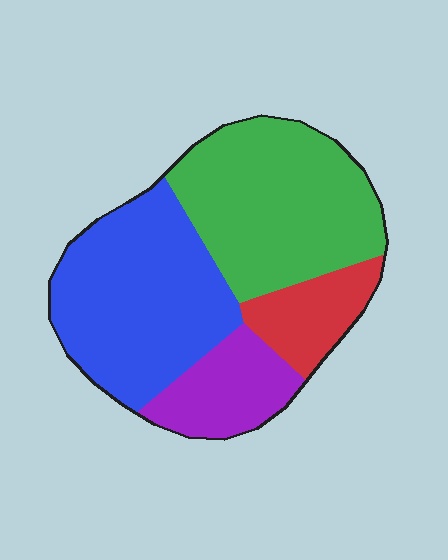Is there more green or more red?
Green.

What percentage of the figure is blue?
Blue takes up about three eighths (3/8) of the figure.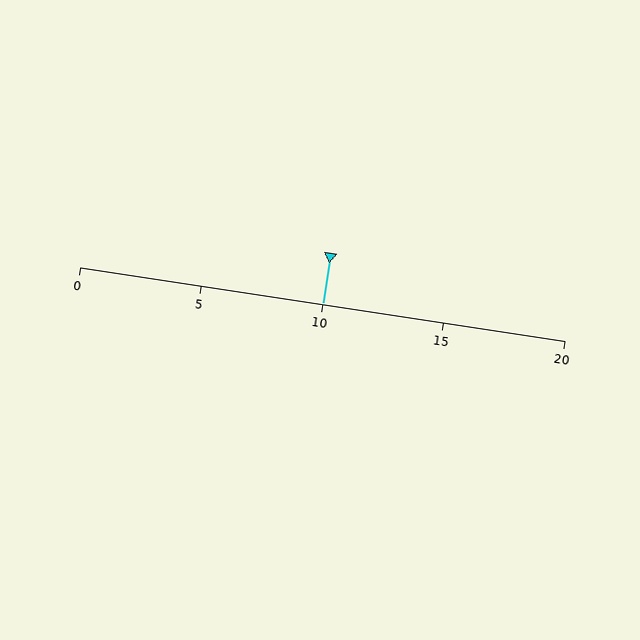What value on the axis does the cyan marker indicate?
The marker indicates approximately 10.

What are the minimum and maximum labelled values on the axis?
The axis runs from 0 to 20.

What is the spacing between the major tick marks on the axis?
The major ticks are spaced 5 apart.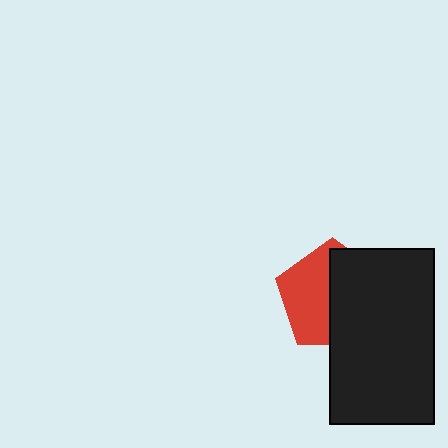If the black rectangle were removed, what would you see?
You would see the complete red pentagon.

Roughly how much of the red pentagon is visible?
About half of it is visible (roughly 48%).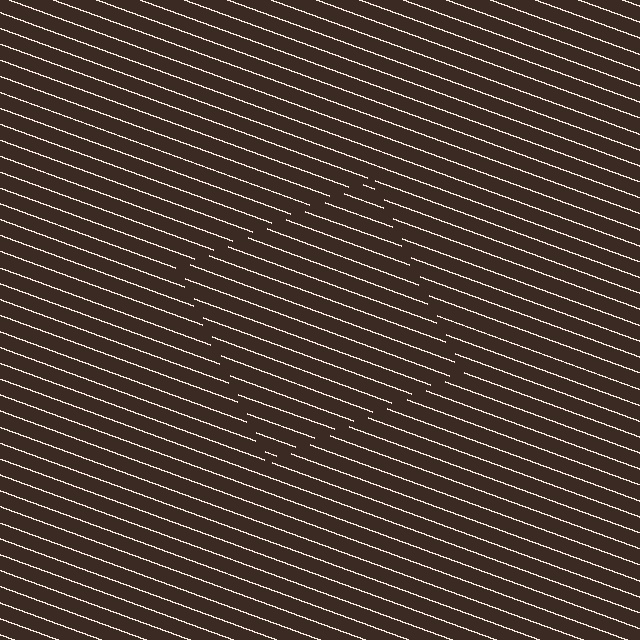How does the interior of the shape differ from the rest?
The interior of the shape contains the same grating, shifted by half a period — the contour is defined by the phase discontinuity where line-ends from the inner and outer gratings abut.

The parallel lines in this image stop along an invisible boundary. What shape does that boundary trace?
An illusory square. The interior of the shape contains the same grating, shifted by half a period — the contour is defined by the phase discontinuity where line-ends from the inner and outer gratings abut.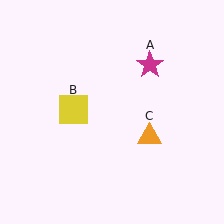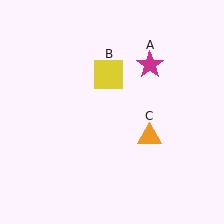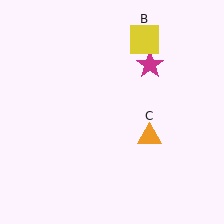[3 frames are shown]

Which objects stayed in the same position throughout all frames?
Magenta star (object A) and orange triangle (object C) remained stationary.